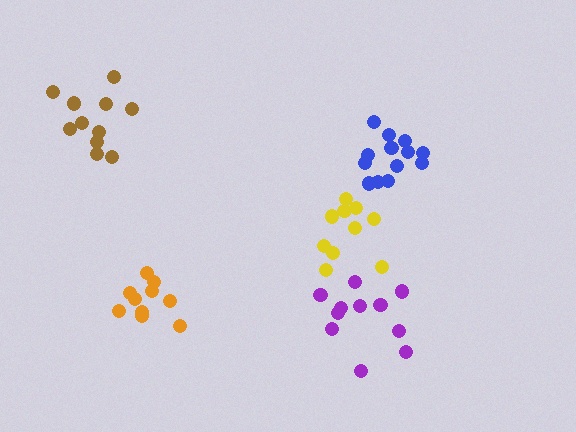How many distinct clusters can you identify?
There are 5 distinct clusters.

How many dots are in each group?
Group 1: 10 dots, Group 2: 11 dots, Group 3: 11 dots, Group 4: 10 dots, Group 5: 13 dots (55 total).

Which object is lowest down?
The purple cluster is bottommost.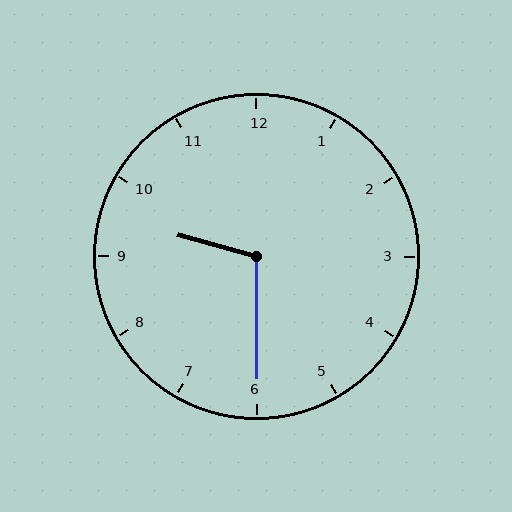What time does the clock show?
9:30.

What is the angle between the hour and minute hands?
Approximately 105 degrees.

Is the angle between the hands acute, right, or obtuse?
It is obtuse.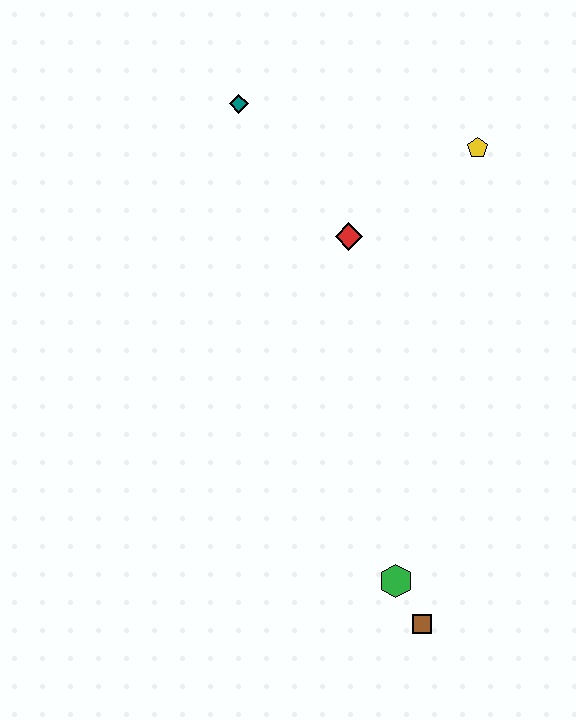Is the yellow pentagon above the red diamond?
Yes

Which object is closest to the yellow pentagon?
The red diamond is closest to the yellow pentagon.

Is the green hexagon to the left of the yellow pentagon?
Yes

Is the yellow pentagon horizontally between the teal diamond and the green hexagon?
No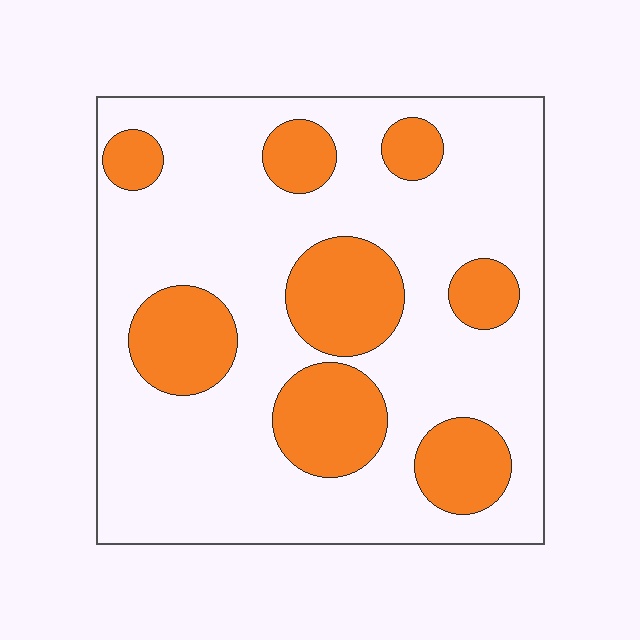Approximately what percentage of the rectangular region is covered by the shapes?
Approximately 25%.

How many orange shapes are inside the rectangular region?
8.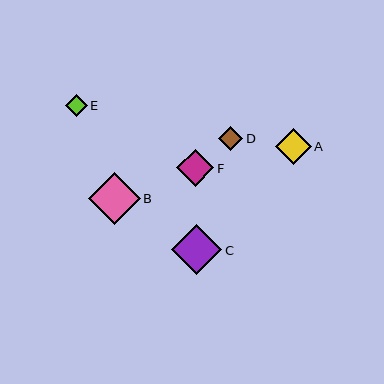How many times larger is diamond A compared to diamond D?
Diamond A is approximately 1.5 times the size of diamond D.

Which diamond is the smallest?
Diamond E is the smallest with a size of approximately 22 pixels.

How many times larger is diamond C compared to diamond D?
Diamond C is approximately 2.1 times the size of diamond D.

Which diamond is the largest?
Diamond B is the largest with a size of approximately 52 pixels.